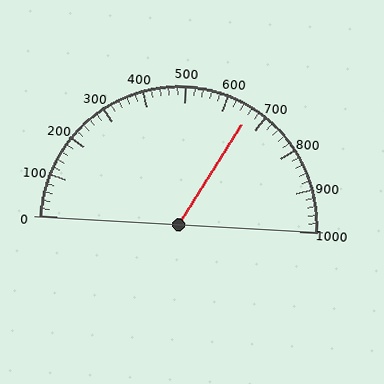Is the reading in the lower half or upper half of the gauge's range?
The reading is in the upper half of the range (0 to 1000).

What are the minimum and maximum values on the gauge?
The gauge ranges from 0 to 1000.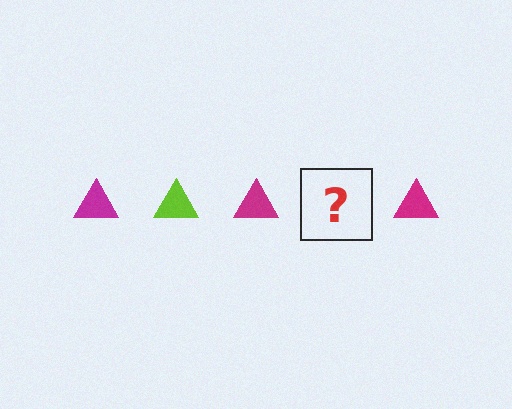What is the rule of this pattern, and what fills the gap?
The rule is that the pattern cycles through magenta, lime triangles. The gap should be filled with a lime triangle.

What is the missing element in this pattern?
The missing element is a lime triangle.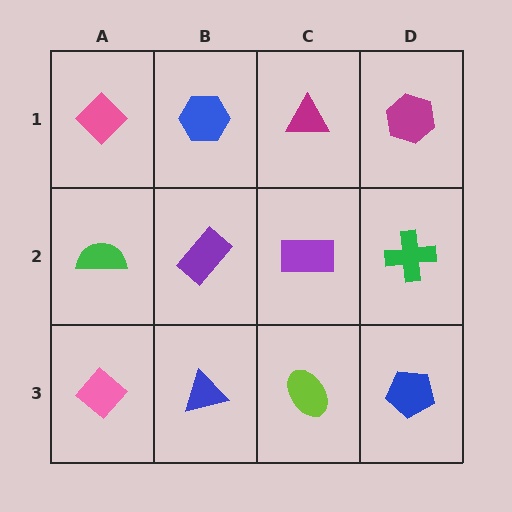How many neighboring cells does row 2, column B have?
4.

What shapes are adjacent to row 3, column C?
A purple rectangle (row 2, column C), a blue triangle (row 3, column B), a blue pentagon (row 3, column D).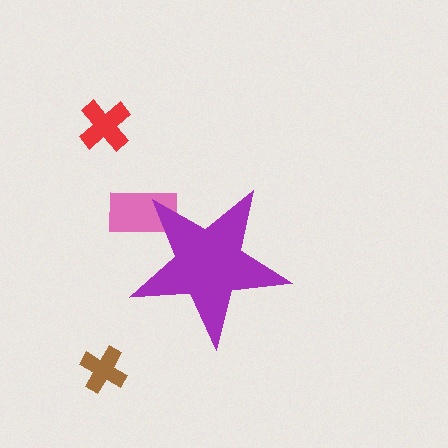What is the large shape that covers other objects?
A purple star.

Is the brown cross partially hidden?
No, the brown cross is fully visible.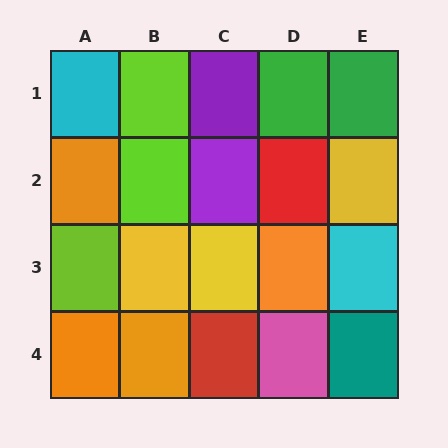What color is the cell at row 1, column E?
Green.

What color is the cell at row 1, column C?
Purple.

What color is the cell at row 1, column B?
Lime.